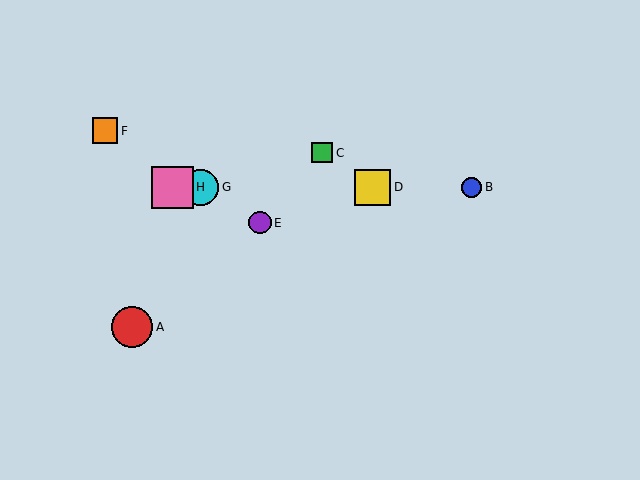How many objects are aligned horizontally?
4 objects (B, D, G, H) are aligned horizontally.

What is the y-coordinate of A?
Object A is at y≈327.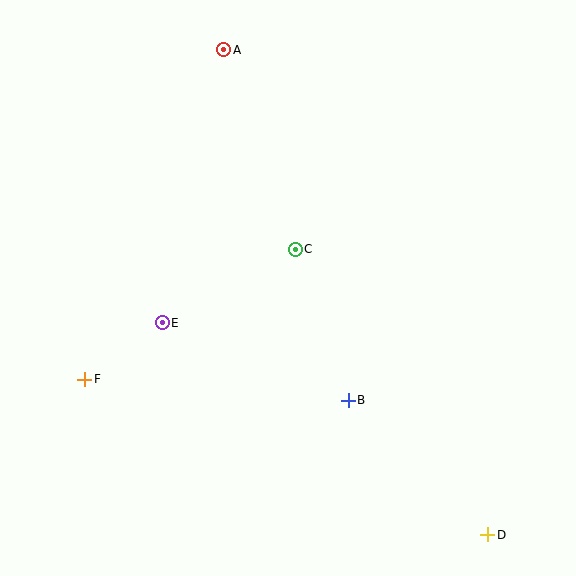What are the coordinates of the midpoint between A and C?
The midpoint between A and C is at (260, 150).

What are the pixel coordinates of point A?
Point A is at (224, 50).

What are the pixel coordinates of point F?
Point F is at (85, 379).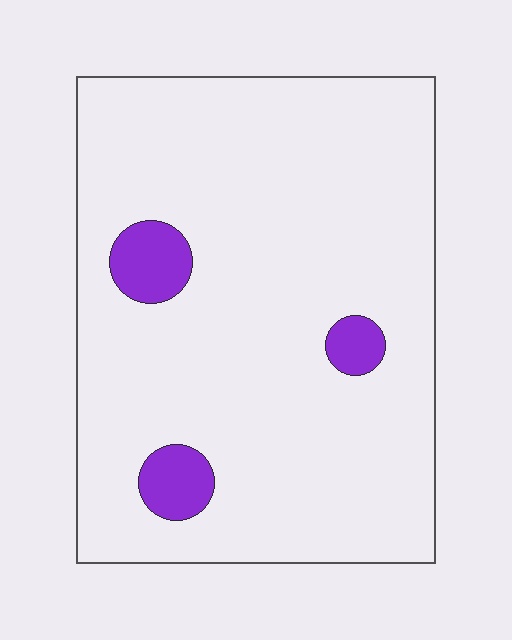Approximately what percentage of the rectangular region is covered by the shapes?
Approximately 5%.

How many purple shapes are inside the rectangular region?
3.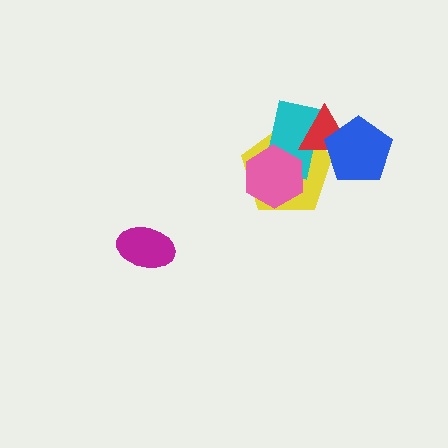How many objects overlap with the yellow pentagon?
4 objects overlap with the yellow pentagon.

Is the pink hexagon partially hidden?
No, no other shape covers it.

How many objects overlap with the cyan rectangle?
3 objects overlap with the cyan rectangle.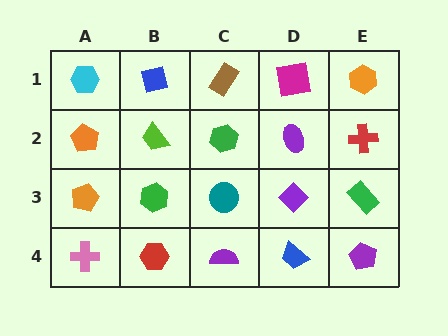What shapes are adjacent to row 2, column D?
A magenta square (row 1, column D), a purple diamond (row 3, column D), a green hexagon (row 2, column C), a red cross (row 2, column E).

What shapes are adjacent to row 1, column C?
A green hexagon (row 2, column C), a blue square (row 1, column B), a magenta square (row 1, column D).